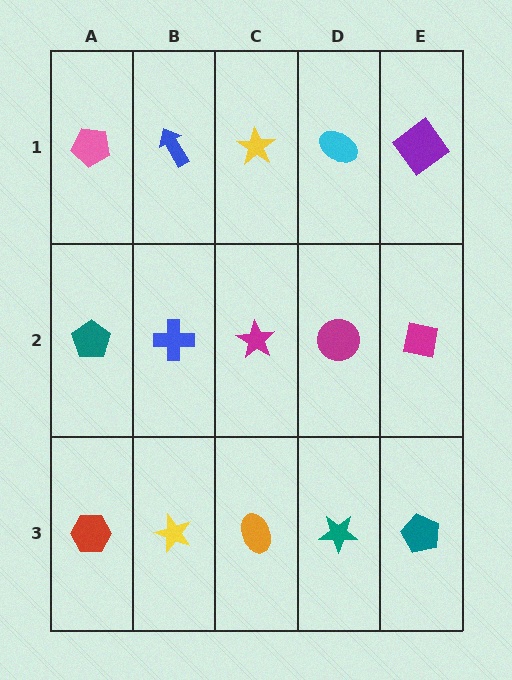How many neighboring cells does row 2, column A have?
3.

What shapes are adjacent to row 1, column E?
A magenta square (row 2, column E), a cyan ellipse (row 1, column D).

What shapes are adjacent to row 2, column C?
A yellow star (row 1, column C), an orange ellipse (row 3, column C), a blue cross (row 2, column B), a magenta circle (row 2, column D).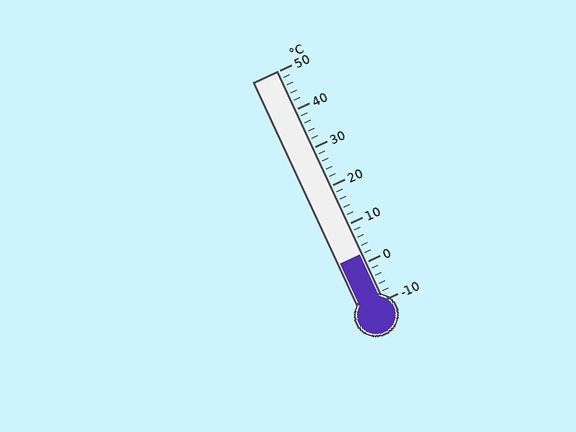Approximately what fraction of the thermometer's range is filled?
The thermometer is filled to approximately 20% of its range.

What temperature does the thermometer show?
The thermometer shows approximately 2°C.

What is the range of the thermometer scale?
The thermometer scale ranges from -10°C to 50°C.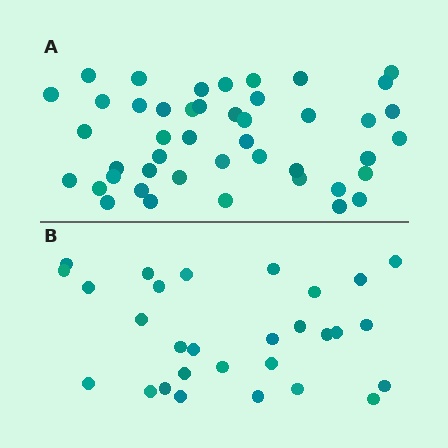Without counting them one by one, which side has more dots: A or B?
Region A (the top region) has more dots.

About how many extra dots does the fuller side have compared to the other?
Region A has approximately 15 more dots than region B.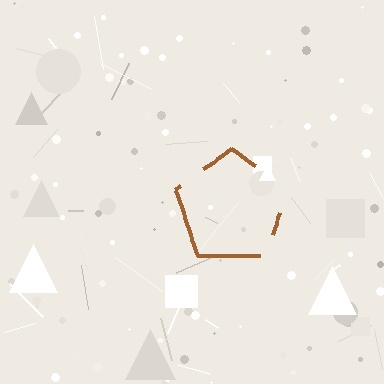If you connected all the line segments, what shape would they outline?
They would outline a pentagon.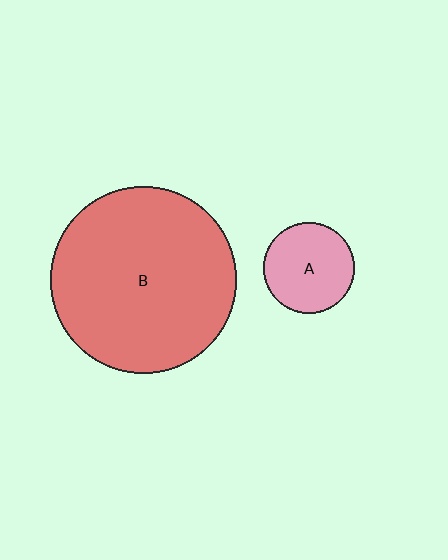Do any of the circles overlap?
No, none of the circles overlap.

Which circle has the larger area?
Circle B (red).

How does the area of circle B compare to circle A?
Approximately 4.2 times.